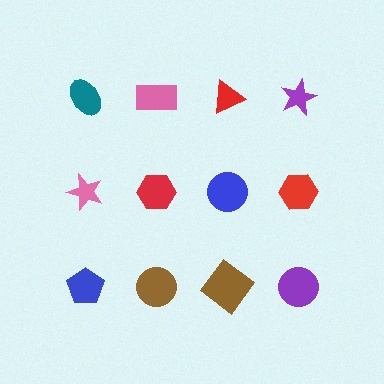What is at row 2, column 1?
A pink star.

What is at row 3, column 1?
A blue pentagon.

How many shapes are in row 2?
4 shapes.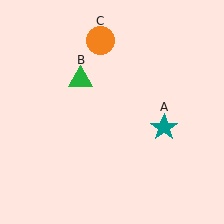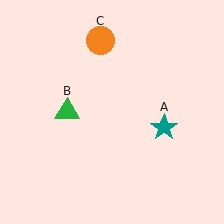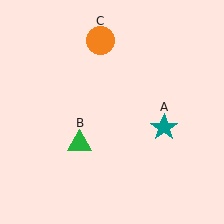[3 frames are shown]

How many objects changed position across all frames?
1 object changed position: green triangle (object B).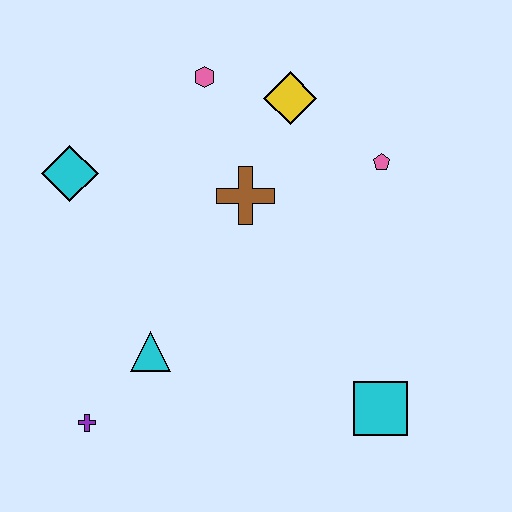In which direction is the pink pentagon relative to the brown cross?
The pink pentagon is to the right of the brown cross.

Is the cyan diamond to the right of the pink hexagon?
No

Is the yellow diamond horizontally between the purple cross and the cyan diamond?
No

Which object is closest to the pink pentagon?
The yellow diamond is closest to the pink pentagon.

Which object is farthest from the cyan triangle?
The pink pentagon is farthest from the cyan triangle.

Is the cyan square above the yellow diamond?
No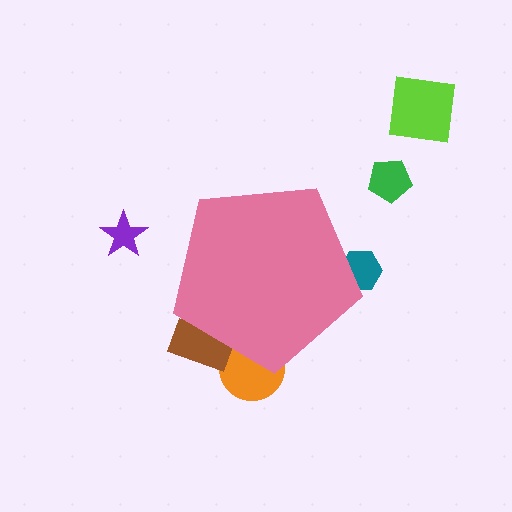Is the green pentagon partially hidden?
No, the green pentagon is fully visible.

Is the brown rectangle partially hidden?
Yes, the brown rectangle is partially hidden behind the pink pentagon.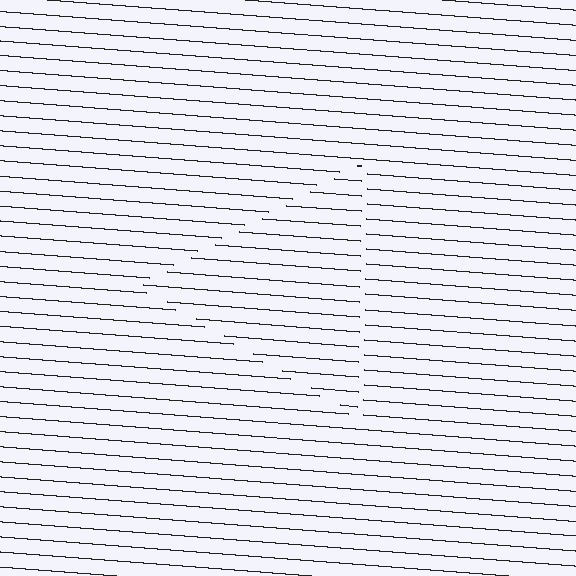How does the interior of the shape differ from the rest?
The interior of the shape contains the same grating, shifted by half a period — the contour is defined by the phase discontinuity where line-ends from the inner and outer gratings abut.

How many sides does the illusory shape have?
3 sides — the line-ends trace a triangle.